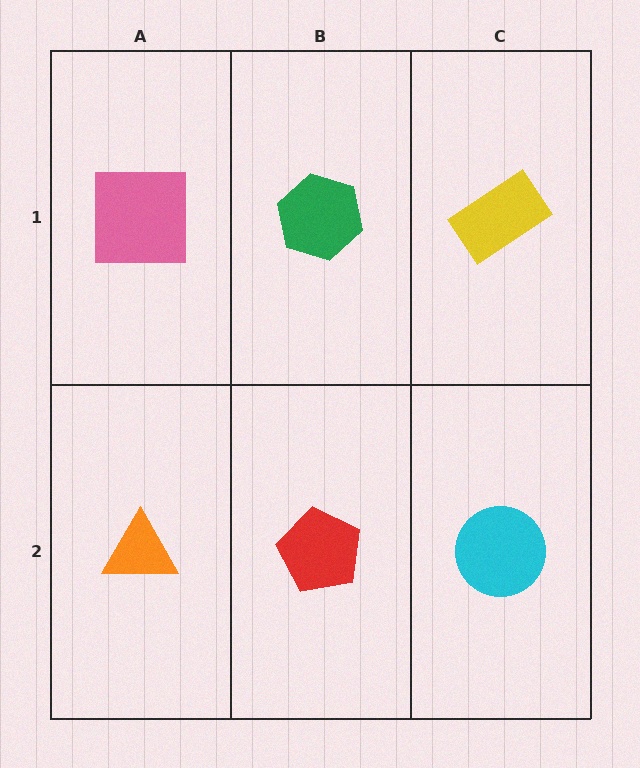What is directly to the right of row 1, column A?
A green hexagon.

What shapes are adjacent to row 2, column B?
A green hexagon (row 1, column B), an orange triangle (row 2, column A), a cyan circle (row 2, column C).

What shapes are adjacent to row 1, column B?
A red pentagon (row 2, column B), a pink square (row 1, column A), a yellow rectangle (row 1, column C).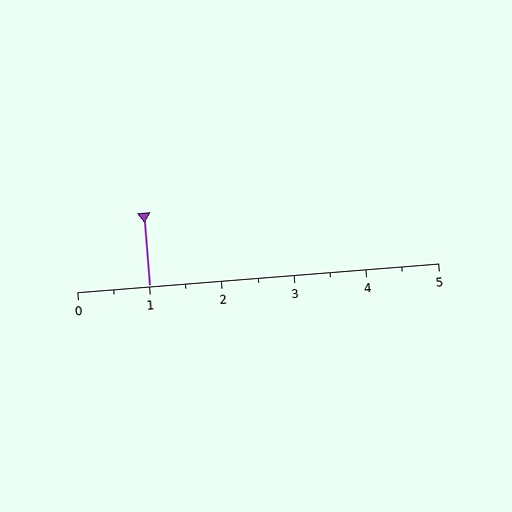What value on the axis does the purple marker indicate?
The marker indicates approximately 1.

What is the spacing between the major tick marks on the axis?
The major ticks are spaced 1 apart.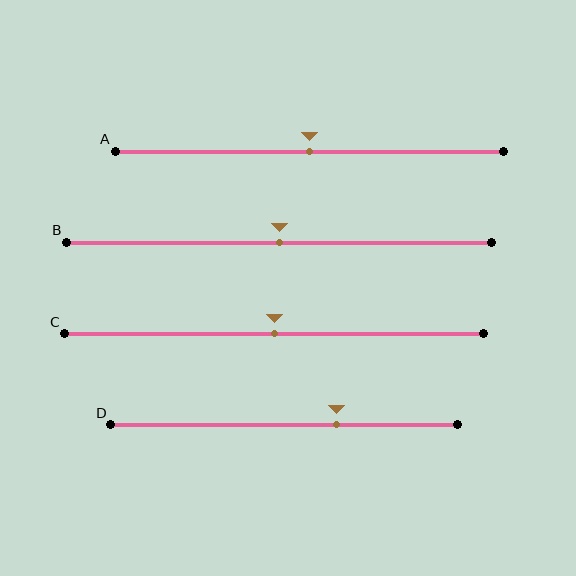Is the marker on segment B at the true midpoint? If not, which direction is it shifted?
Yes, the marker on segment B is at the true midpoint.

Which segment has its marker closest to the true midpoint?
Segment A has its marker closest to the true midpoint.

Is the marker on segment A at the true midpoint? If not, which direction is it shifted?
Yes, the marker on segment A is at the true midpoint.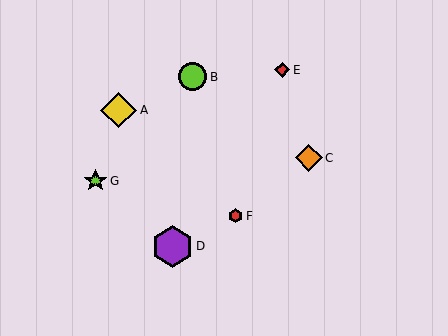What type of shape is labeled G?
Shape G is a lime star.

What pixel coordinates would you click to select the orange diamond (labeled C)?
Click at (309, 158) to select the orange diamond C.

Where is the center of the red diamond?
The center of the red diamond is at (282, 70).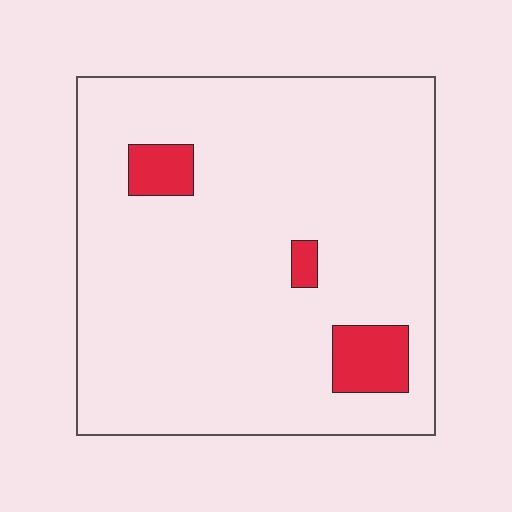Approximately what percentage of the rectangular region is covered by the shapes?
Approximately 10%.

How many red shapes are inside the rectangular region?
3.